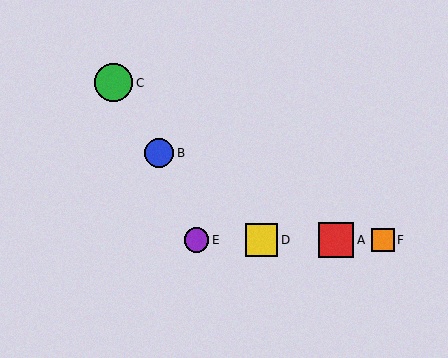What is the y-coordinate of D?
Object D is at y≈240.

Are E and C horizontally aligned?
No, E is at y≈240 and C is at y≈83.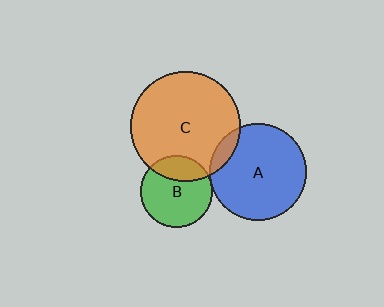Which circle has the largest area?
Circle C (orange).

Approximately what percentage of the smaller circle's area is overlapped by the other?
Approximately 25%.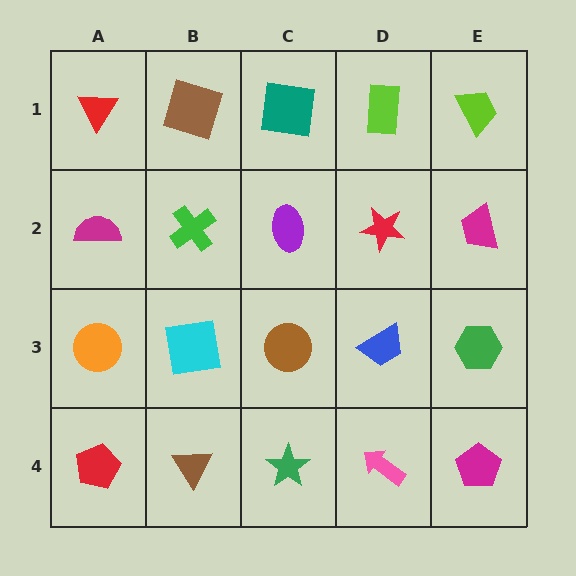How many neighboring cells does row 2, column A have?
3.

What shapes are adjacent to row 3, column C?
A purple ellipse (row 2, column C), a green star (row 4, column C), a cyan square (row 3, column B), a blue trapezoid (row 3, column D).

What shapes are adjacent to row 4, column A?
An orange circle (row 3, column A), a brown triangle (row 4, column B).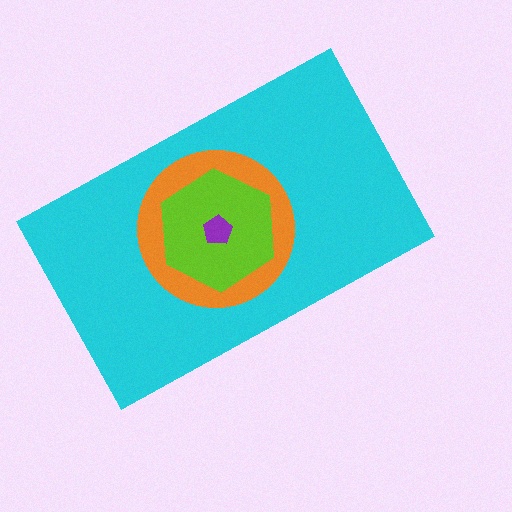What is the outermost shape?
The cyan rectangle.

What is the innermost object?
The purple pentagon.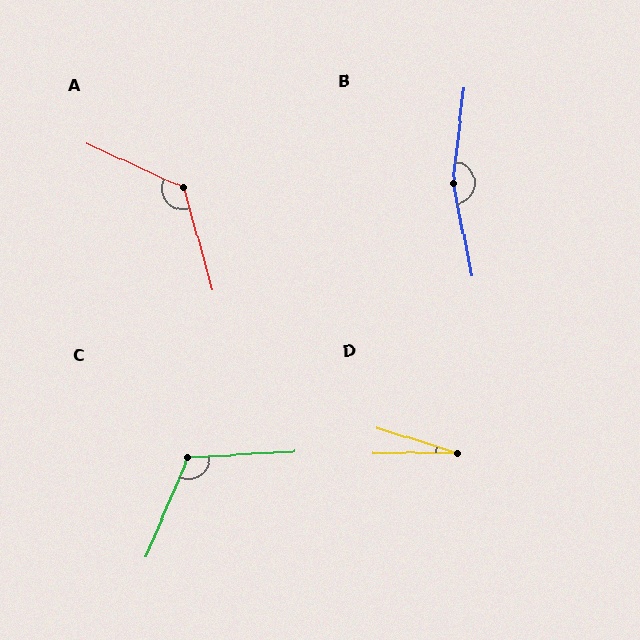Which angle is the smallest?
D, at approximately 17 degrees.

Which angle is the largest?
B, at approximately 161 degrees.